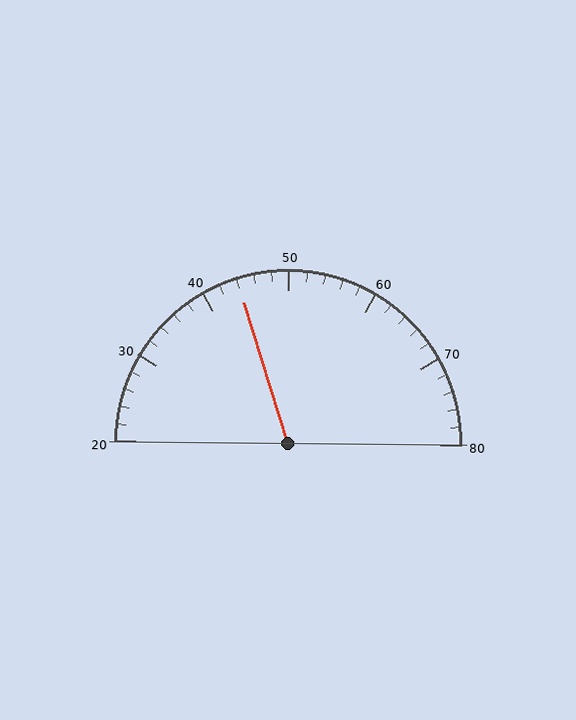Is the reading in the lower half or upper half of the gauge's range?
The reading is in the lower half of the range (20 to 80).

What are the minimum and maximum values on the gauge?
The gauge ranges from 20 to 80.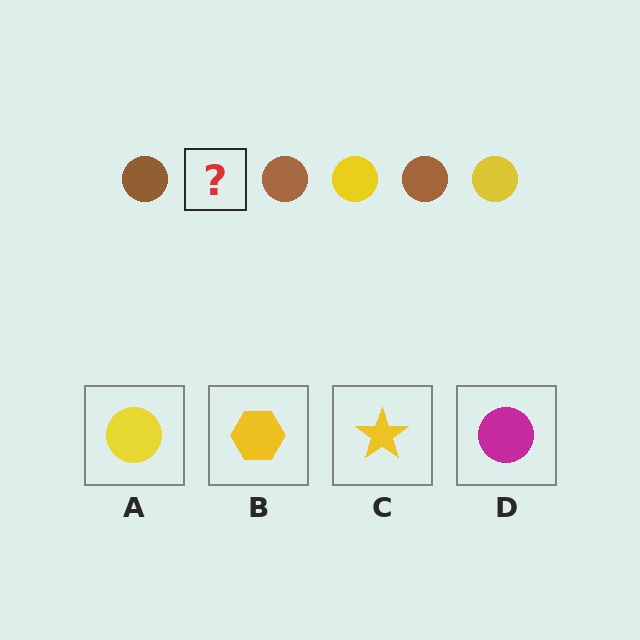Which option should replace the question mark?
Option A.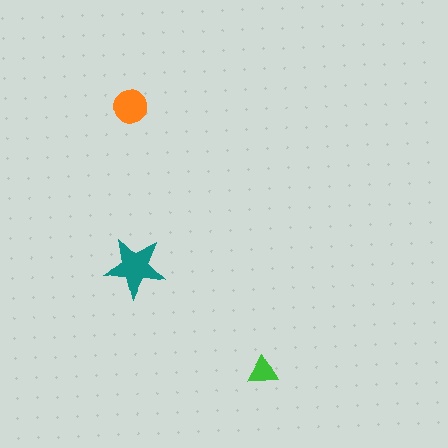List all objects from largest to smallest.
The teal star, the orange circle, the green triangle.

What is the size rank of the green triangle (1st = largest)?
3rd.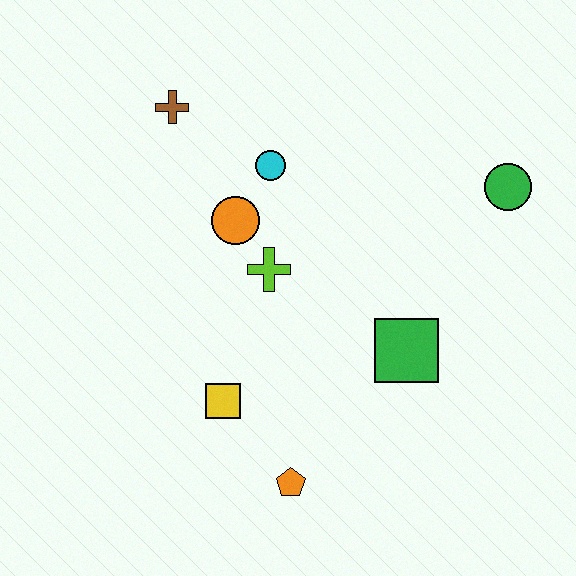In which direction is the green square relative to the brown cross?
The green square is below the brown cross.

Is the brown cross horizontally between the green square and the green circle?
No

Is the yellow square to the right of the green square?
No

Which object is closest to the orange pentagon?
The yellow square is closest to the orange pentagon.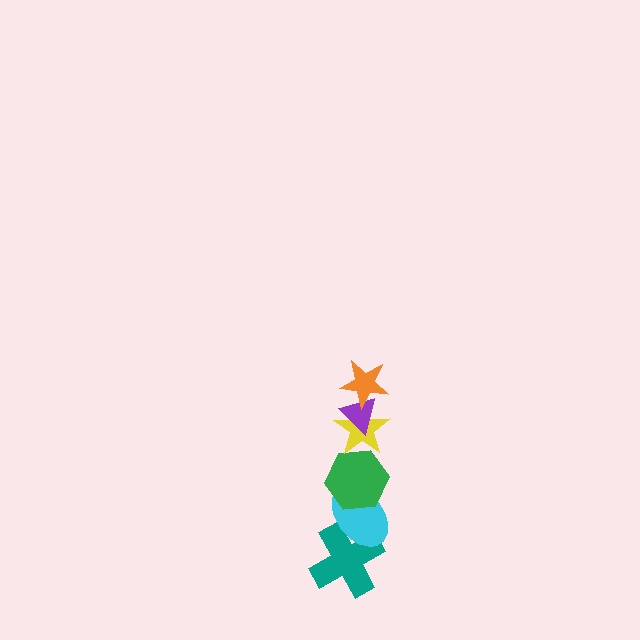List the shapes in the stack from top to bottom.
From top to bottom: the orange star, the purple triangle, the yellow star, the green hexagon, the cyan ellipse, the teal cross.